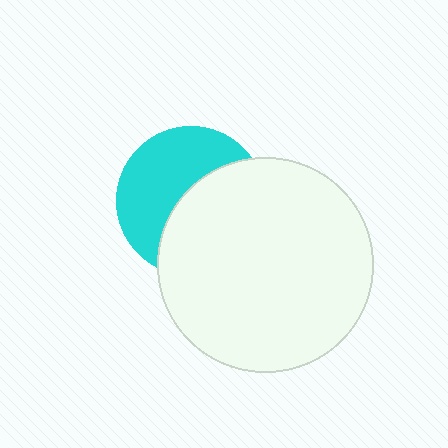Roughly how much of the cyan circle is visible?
About half of it is visible (roughly 49%).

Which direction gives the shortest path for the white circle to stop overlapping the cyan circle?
Moving toward the lower-right gives the shortest separation.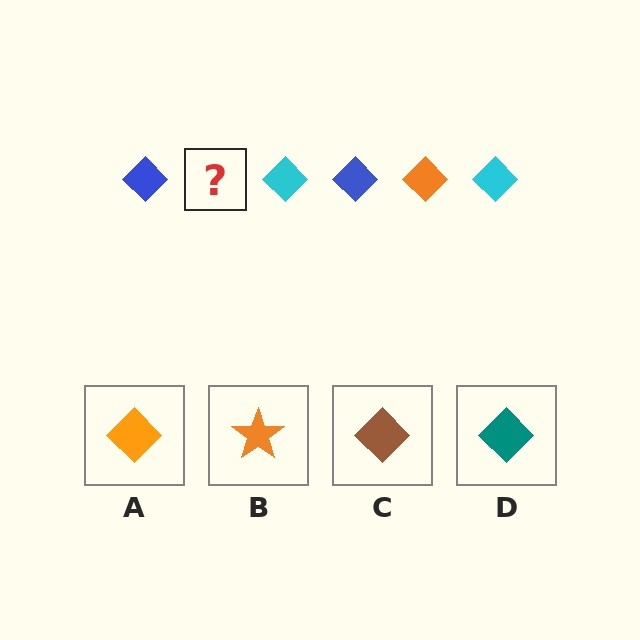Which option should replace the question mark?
Option A.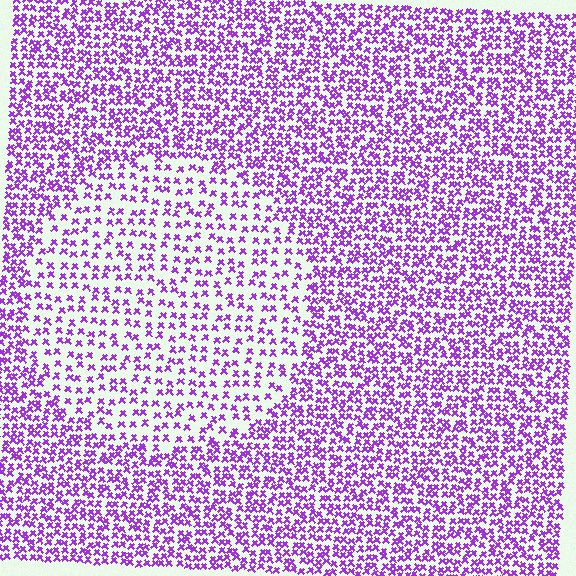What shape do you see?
I see a circle.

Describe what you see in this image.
The image contains small purple elements arranged at two different densities. A circle-shaped region is visible where the elements are less densely packed than the surrounding area.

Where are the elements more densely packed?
The elements are more densely packed outside the circle boundary.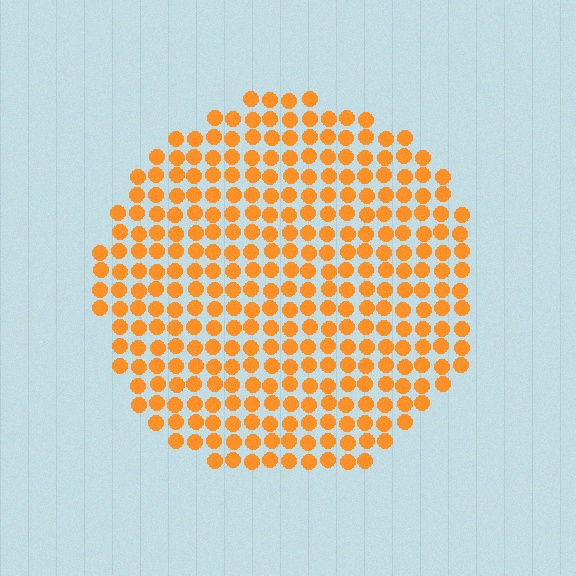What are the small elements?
The small elements are circles.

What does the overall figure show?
The overall figure shows a circle.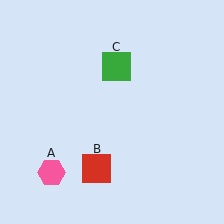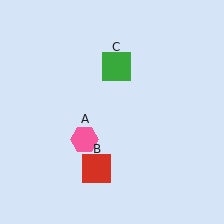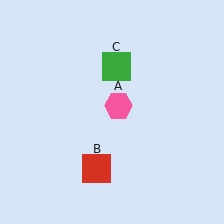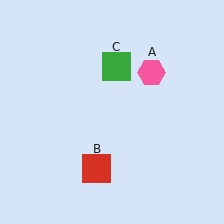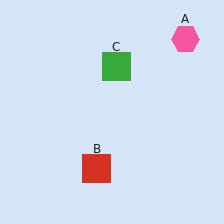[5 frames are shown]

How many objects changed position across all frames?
1 object changed position: pink hexagon (object A).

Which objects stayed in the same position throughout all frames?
Red square (object B) and green square (object C) remained stationary.